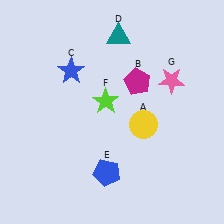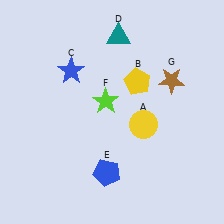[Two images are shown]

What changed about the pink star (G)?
In Image 1, G is pink. In Image 2, it changed to brown.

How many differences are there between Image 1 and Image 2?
There are 2 differences between the two images.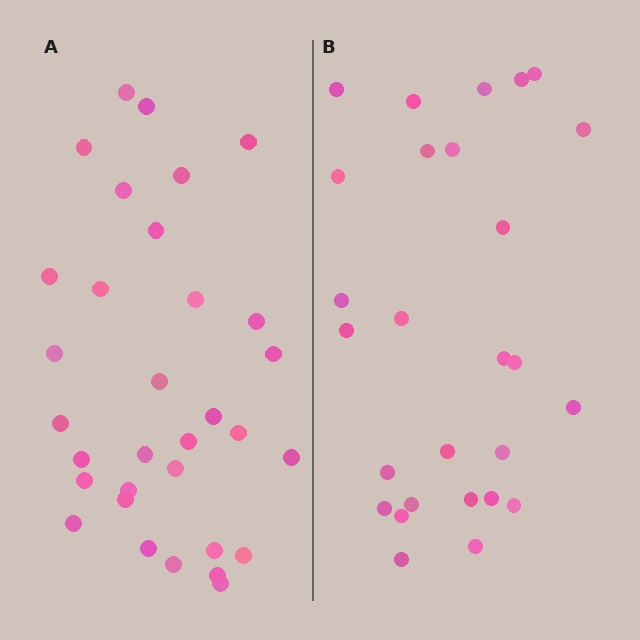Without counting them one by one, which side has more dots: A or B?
Region A (the left region) has more dots.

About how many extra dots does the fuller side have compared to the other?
Region A has about 5 more dots than region B.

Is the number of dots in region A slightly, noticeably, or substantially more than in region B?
Region A has only slightly more — the two regions are fairly close. The ratio is roughly 1.2 to 1.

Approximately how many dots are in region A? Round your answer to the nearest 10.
About 30 dots. (The exact count is 32, which rounds to 30.)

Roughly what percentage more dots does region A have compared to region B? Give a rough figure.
About 20% more.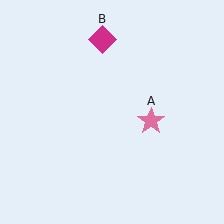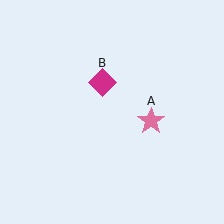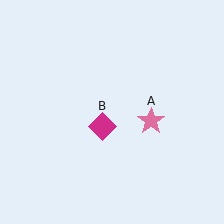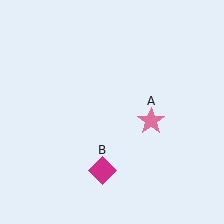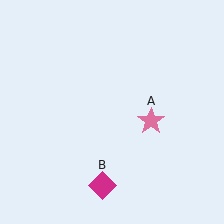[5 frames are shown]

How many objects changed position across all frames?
1 object changed position: magenta diamond (object B).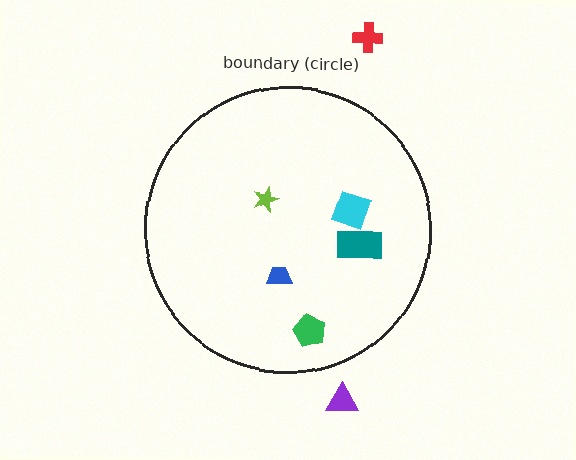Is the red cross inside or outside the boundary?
Outside.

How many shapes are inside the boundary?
5 inside, 2 outside.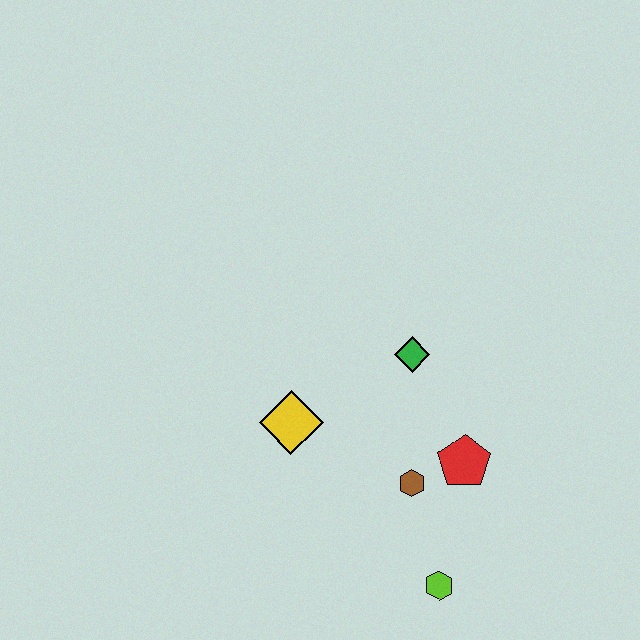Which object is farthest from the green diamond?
The lime hexagon is farthest from the green diamond.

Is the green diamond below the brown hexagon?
No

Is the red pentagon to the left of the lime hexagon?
No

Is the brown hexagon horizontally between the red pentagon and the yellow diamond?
Yes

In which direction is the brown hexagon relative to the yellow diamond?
The brown hexagon is to the right of the yellow diamond.